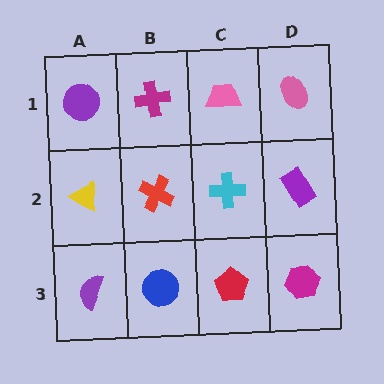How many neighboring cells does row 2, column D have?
3.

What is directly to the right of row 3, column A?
A blue circle.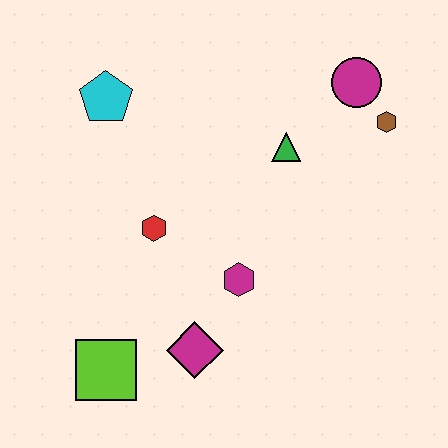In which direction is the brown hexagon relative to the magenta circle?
The brown hexagon is below the magenta circle.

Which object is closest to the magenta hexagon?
The magenta diamond is closest to the magenta hexagon.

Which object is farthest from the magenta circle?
The lime square is farthest from the magenta circle.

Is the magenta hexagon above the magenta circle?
No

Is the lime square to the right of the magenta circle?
No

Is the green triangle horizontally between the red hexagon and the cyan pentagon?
No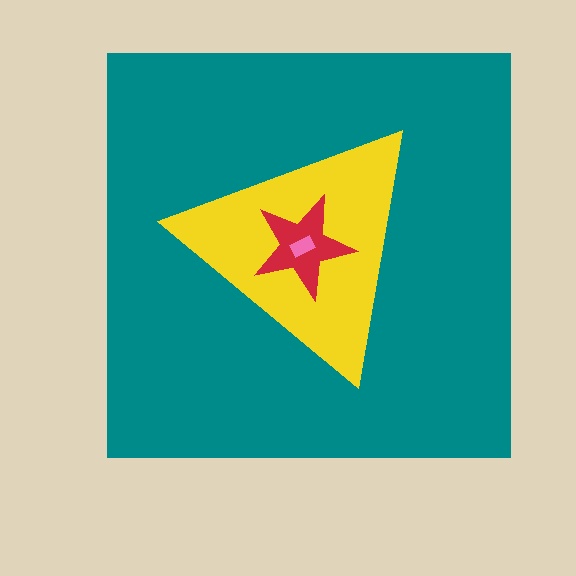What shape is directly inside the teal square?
The yellow triangle.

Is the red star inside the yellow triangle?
Yes.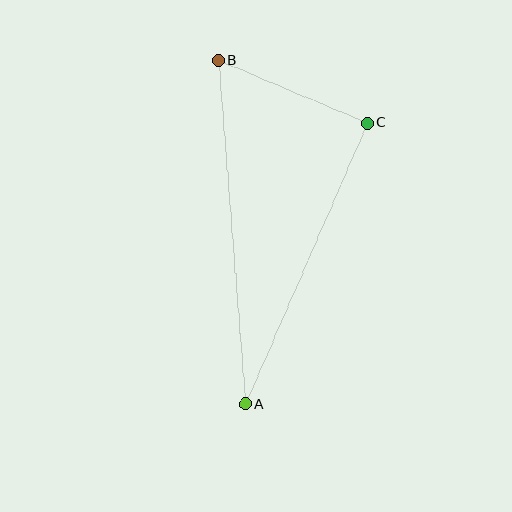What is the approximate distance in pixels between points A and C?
The distance between A and C is approximately 307 pixels.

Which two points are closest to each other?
Points B and C are closest to each other.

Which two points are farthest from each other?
Points A and B are farthest from each other.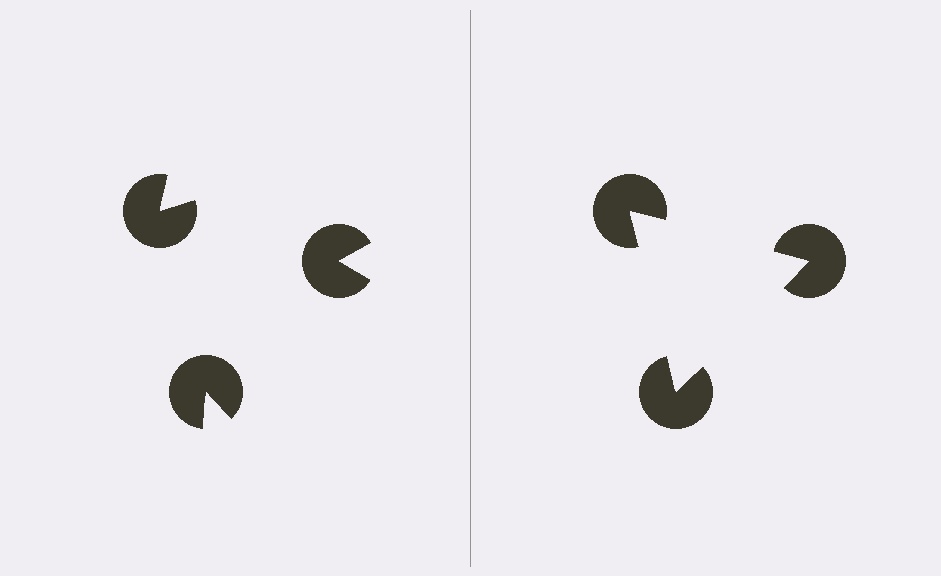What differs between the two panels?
The pac-man discs are positioned identically on both sides; only the wedge orientations differ. On the right they align to a triangle; on the left they are misaligned.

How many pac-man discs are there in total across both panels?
6 — 3 on each side.